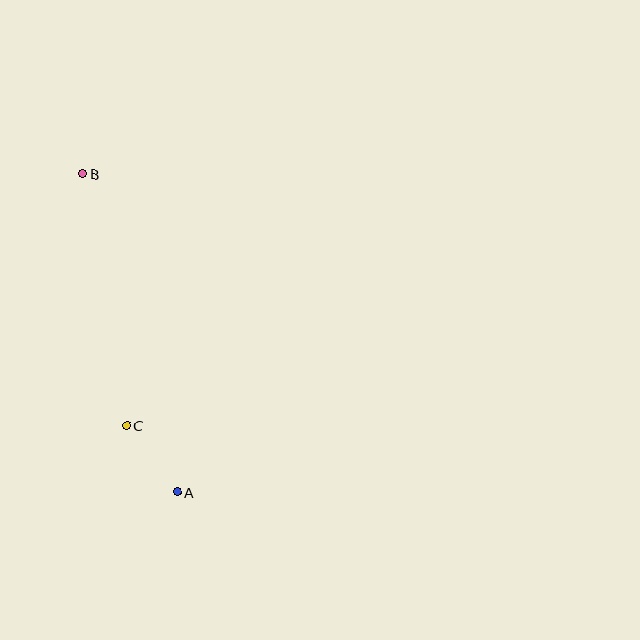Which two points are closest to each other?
Points A and C are closest to each other.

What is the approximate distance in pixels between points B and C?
The distance between B and C is approximately 255 pixels.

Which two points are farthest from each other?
Points A and B are farthest from each other.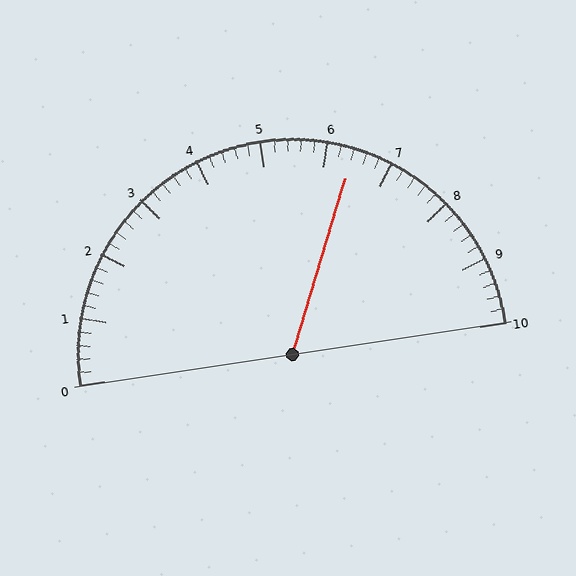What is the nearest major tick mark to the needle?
The nearest major tick mark is 6.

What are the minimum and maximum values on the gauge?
The gauge ranges from 0 to 10.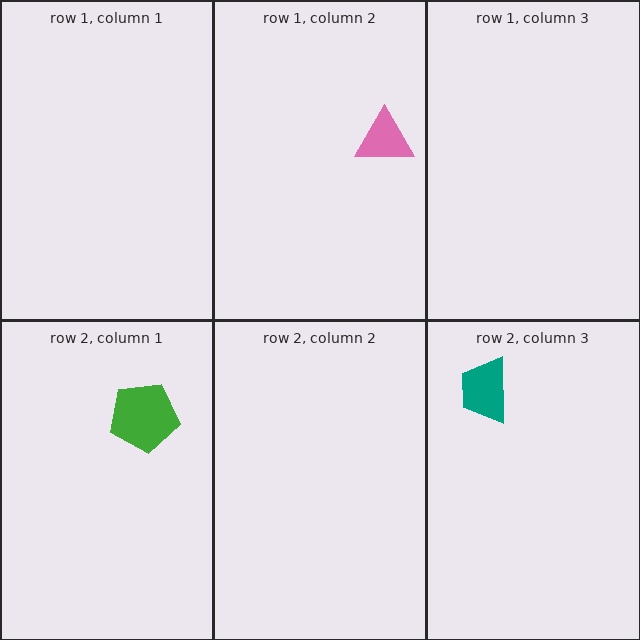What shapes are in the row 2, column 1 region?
The green pentagon.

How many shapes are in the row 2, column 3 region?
1.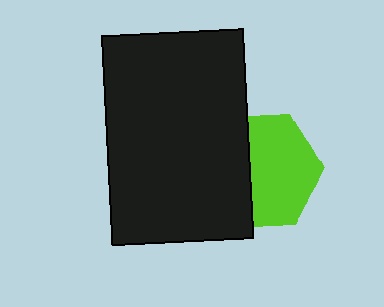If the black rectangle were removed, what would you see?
You would see the complete lime hexagon.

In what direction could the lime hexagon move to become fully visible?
The lime hexagon could move right. That would shift it out from behind the black rectangle entirely.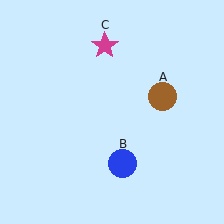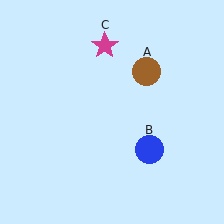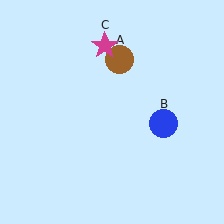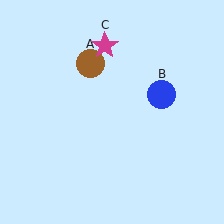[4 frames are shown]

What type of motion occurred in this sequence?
The brown circle (object A), blue circle (object B) rotated counterclockwise around the center of the scene.